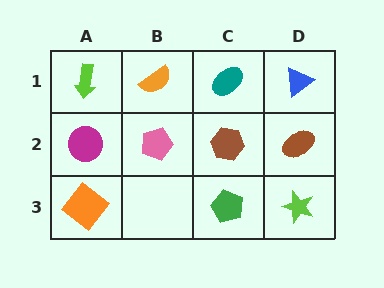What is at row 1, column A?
A lime arrow.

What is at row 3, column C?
A green pentagon.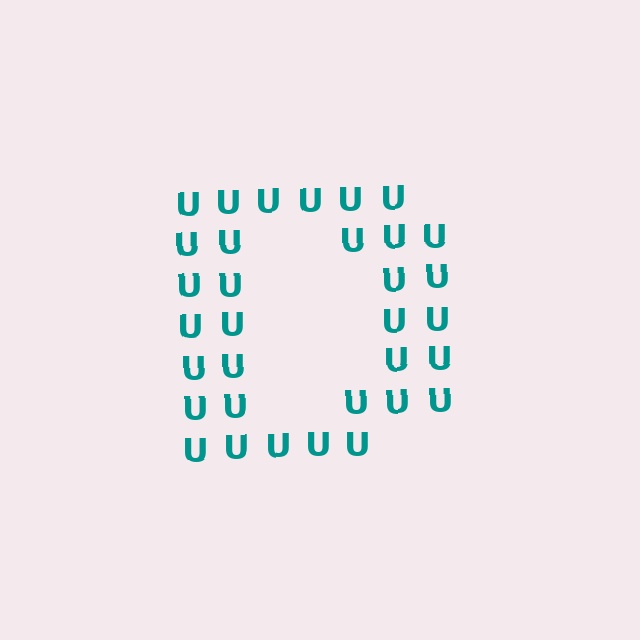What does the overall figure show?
The overall figure shows the letter D.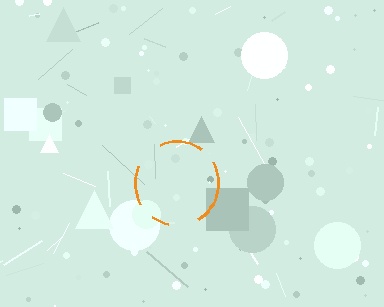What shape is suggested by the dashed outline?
The dashed outline suggests a circle.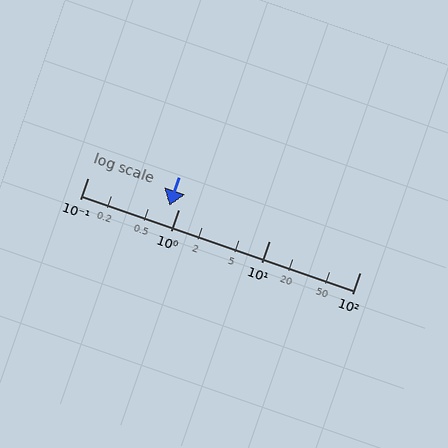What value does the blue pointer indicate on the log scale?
The pointer indicates approximately 0.8.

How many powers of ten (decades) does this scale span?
The scale spans 3 decades, from 0.1 to 100.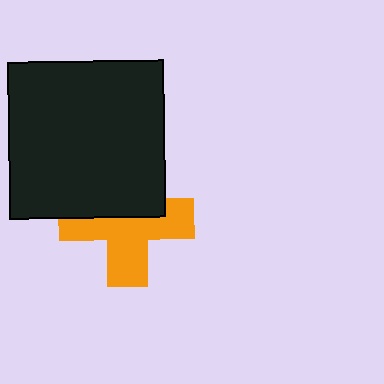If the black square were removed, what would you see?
You would see the complete orange cross.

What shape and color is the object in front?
The object in front is a black square.